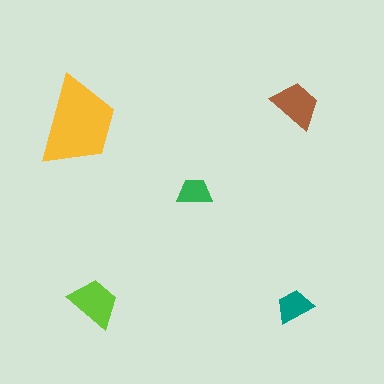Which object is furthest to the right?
The brown trapezoid is rightmost.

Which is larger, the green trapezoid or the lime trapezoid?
The lime one.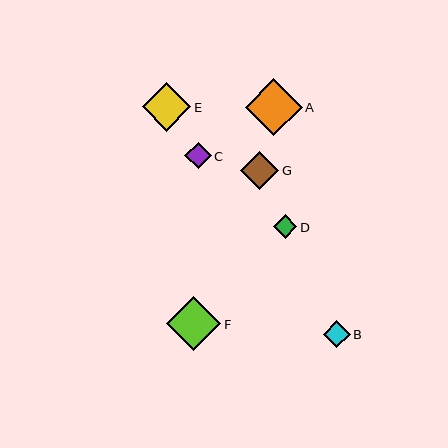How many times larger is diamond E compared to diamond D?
Diamond E is approximately 2.1 times the size of diamond D.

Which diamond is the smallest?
Diamond D is the smallest with a size of approximately 23 pixels.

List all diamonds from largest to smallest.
From largest to smallest: A, F, E, G, B, C, D.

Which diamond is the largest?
Diamond A is the largest with a size of approximately 57 pixels.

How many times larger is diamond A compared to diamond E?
Diamond A is approximately 1.2 times the size of diamond E.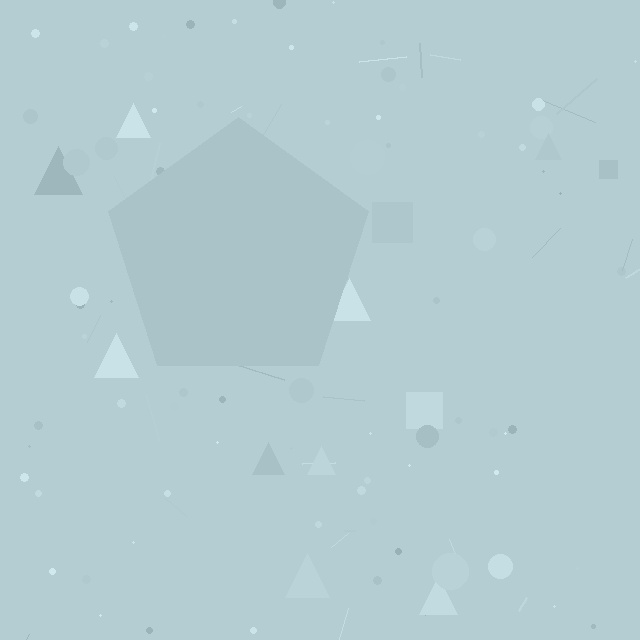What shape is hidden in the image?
A pentagon is hidden in the image.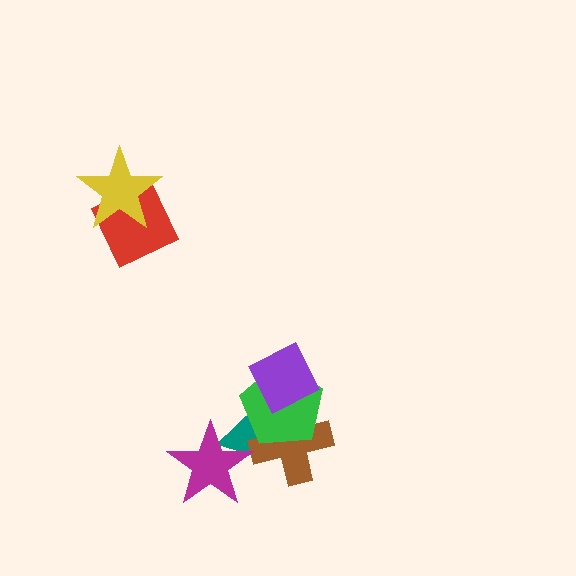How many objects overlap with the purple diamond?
2 objects overlap with the purple diamond.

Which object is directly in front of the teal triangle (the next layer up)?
The brown cross is directly in front of the teal triangle.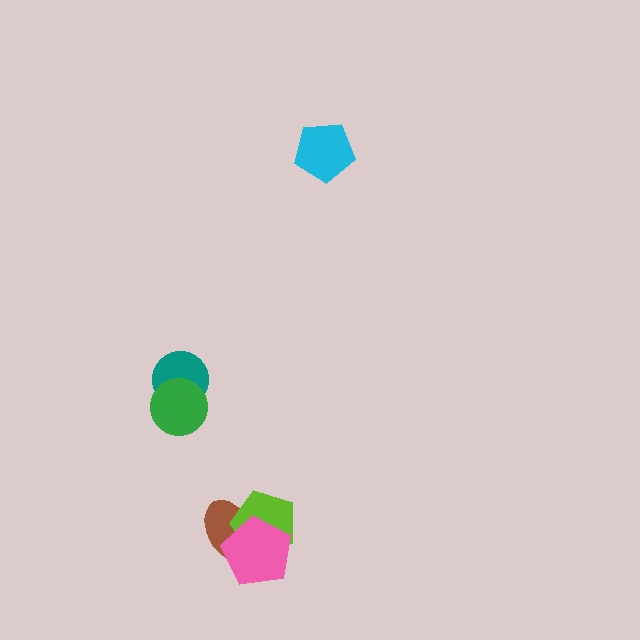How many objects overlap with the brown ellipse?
2 objects overlap with the brown ellipse.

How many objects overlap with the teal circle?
1 object overlaps with the teal circle.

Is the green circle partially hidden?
No, no other shape covers it.